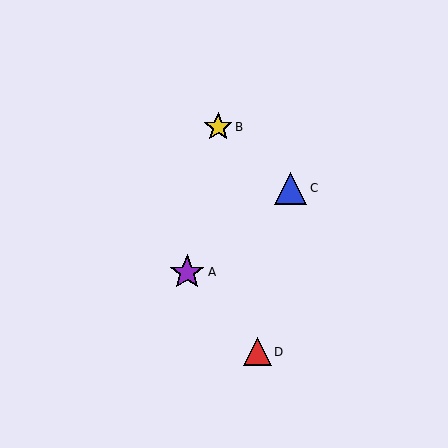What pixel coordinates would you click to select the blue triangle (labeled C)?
Click at (291, 188) to select the blue triangle C.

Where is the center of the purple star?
The center of the purple star is at (187, 272).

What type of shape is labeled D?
Shape D is a red triangle.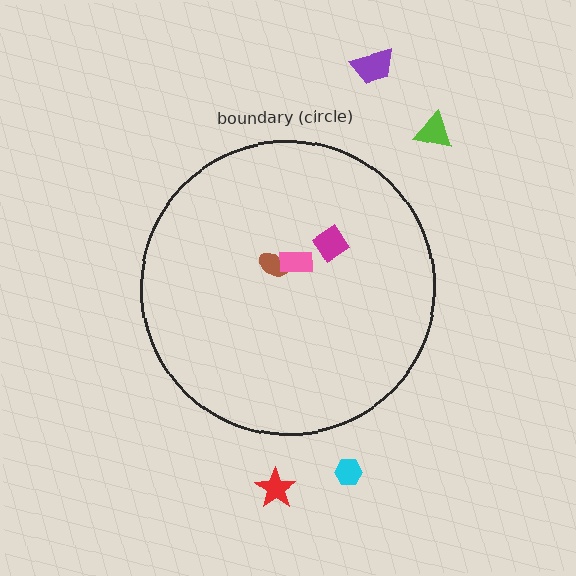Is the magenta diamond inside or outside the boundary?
Inside.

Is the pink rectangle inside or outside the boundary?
Inside.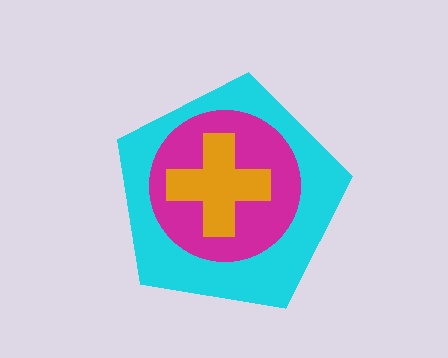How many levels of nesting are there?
3.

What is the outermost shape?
The cyan pentagon.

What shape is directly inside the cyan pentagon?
The magenta circle.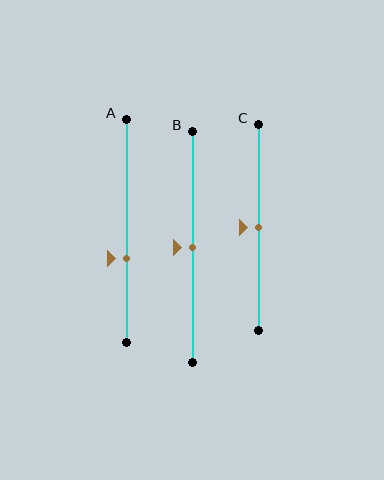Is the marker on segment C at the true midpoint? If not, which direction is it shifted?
Yes, the marker on segment C is at the true midpoint.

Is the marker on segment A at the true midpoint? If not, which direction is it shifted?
No, the marker on segment A is shifted downward by about 13% of the segment length.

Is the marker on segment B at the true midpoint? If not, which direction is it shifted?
Yes, the marker on segment B is at the true midpoint.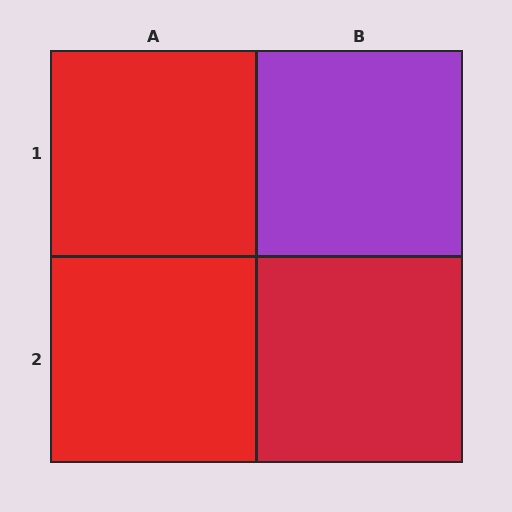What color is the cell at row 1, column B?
Purple.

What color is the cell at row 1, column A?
Red.